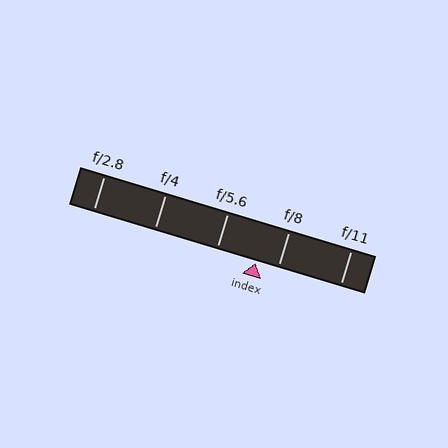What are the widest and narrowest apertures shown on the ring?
The widest aperture shown is f/2.8 and the narrowest is f/11.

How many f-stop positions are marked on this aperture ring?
There are 5 f-stop positions marked.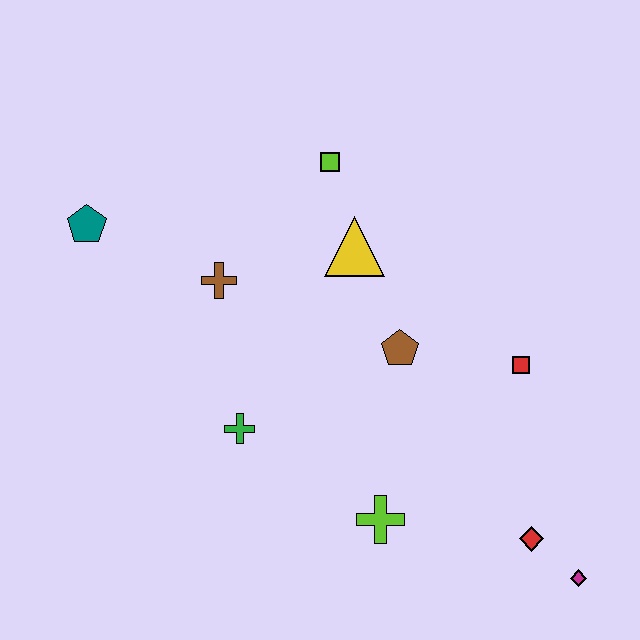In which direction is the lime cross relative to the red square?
The lime cross is below the red square.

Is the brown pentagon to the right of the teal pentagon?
Yes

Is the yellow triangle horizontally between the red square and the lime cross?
No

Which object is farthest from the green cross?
The magenta diamond is farthest from the green cross.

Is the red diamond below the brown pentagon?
Yes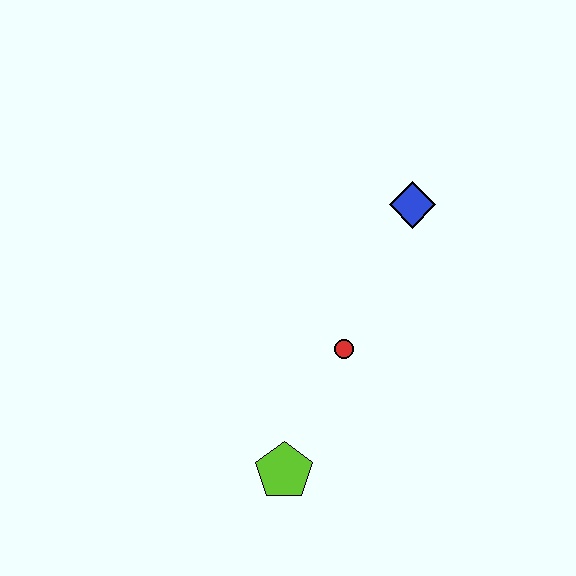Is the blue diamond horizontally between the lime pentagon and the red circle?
No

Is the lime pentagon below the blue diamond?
Yes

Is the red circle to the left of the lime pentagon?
No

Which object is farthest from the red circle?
The blue diamond is farthest from the red circle.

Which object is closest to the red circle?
The lime pentagon is closest to the red circle.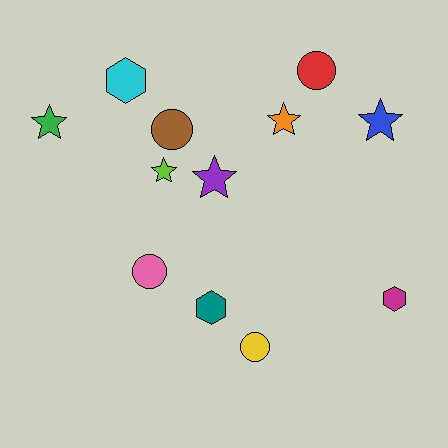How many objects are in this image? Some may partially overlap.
There are 12 objects.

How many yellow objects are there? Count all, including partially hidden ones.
There is 1 yellow object.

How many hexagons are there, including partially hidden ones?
There are 3 hexagons.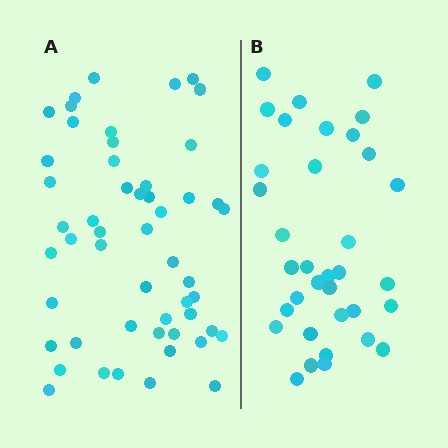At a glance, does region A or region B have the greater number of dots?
Region A (the left region) has more dots.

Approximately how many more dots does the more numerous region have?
Region A has approximately 15 more dots than region B.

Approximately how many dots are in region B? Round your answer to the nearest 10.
About 40 dots. (The exact count is 35, which rounds to 40.)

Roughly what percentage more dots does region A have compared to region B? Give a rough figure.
About 50% more.